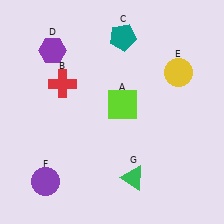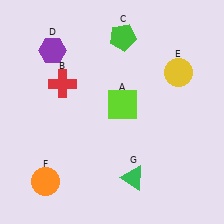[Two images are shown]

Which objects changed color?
C changed from teal to green. F changed from purple to orange.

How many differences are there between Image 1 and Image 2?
There are 2 differences between the two images.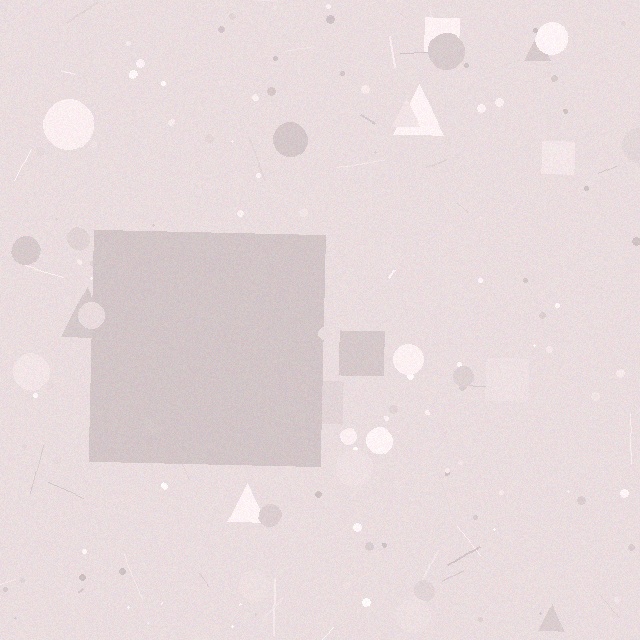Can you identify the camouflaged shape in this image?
The camouflaged shape is a square.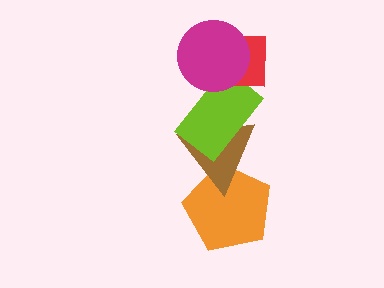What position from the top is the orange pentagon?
The orange pentagon is 5th from the top.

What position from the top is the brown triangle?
The brown triangle is 4th from the top.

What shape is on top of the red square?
The magenta circle is on top of the red square.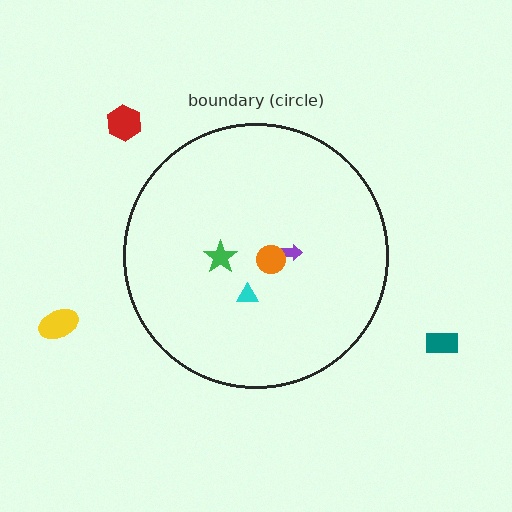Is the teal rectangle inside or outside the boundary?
Outside.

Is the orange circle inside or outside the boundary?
Inside.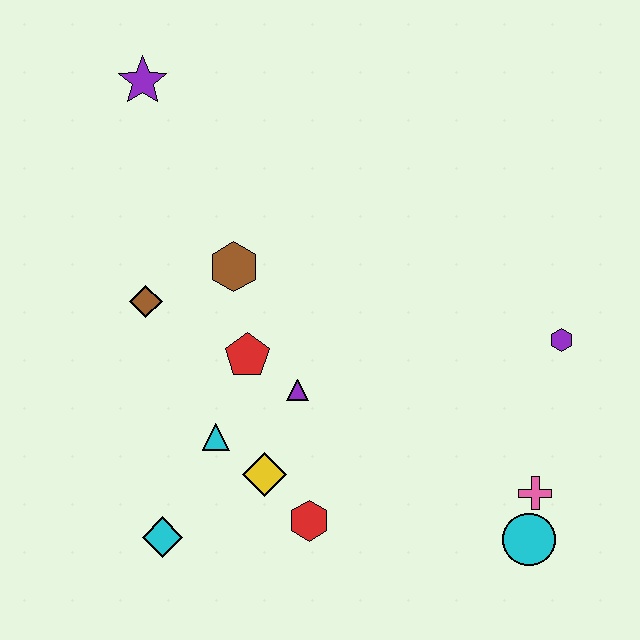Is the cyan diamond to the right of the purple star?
Yes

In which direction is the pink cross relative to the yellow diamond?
The pink cross is to the right of the yellow diamond.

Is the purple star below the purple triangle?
No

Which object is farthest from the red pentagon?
The cyan circle is farthest from the red pentagon.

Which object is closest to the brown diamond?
The brown hexagon is closest to the brown diamond.